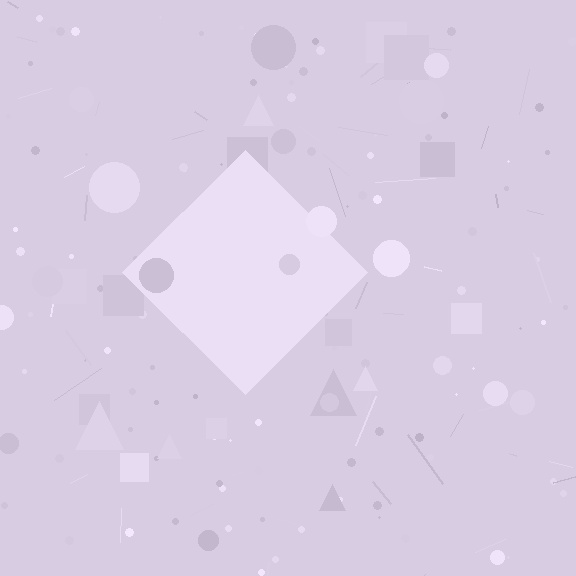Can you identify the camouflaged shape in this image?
The camouflaged shape is a diamond.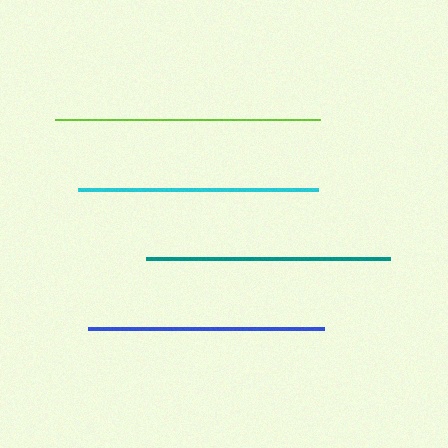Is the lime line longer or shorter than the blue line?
The lime line is longer than the blue line.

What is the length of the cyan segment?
The cyan segment is approximately 240 pixels long.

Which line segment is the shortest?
The blue line is the shortest at approximately 236 pixels.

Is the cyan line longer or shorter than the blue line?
The cyan line is longer than the blue line.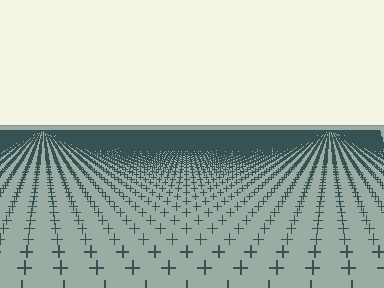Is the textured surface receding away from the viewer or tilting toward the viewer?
The surface is receding away from the viewer. Texture elements get smaller and denser toward the top.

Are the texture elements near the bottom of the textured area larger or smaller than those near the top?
Larger. Near the bottom, elements are closer to the viewer and appear at a bigger on-screen size.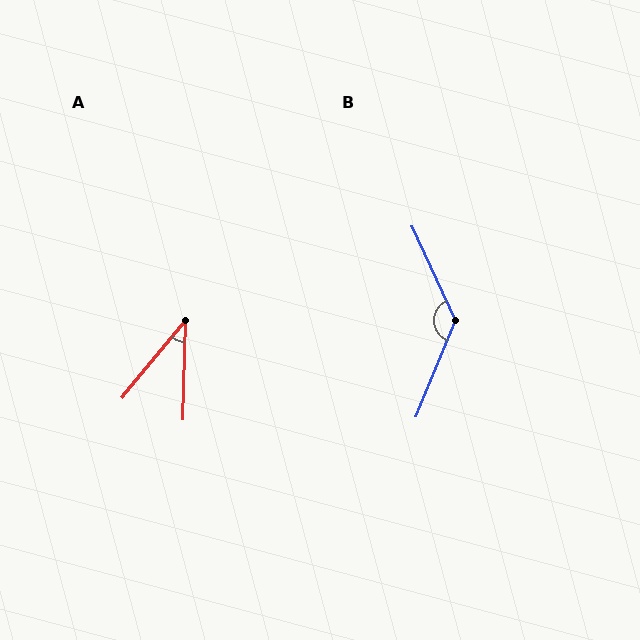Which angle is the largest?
B, at approximately 133 degrees.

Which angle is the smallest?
A, at approximately 38 degrees.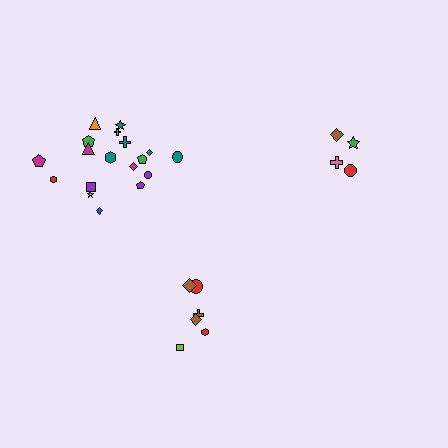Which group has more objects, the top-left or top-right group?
The top-left group.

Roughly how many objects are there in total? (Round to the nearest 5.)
Roughly 30 objects in total.